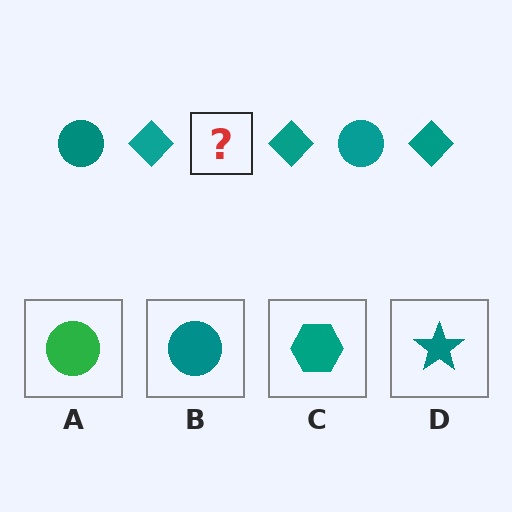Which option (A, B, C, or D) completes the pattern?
B.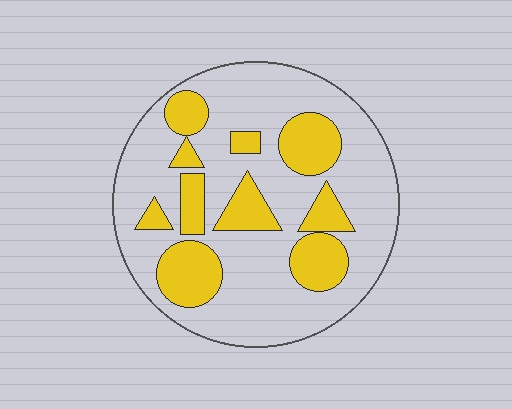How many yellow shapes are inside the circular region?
10.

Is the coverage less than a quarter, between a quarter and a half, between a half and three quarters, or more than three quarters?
Between a quarter and a half.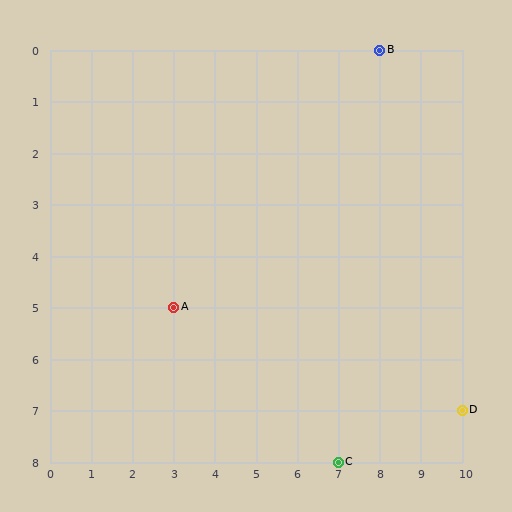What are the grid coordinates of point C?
Point C is at grid coordinates (7, 8).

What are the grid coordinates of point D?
Point D is at grid coordinates (10, 7).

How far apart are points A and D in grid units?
Points A and D are 7 columns and 2 rows apart (about 7.3 grid units diagonally).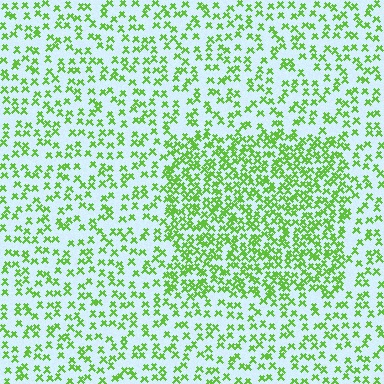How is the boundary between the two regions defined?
The boundary is defined by a change in element density (approximately 2.0x ratio). All elements are the same color, size, and shape.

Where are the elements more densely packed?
The elements are more densely packed inside the rectangle boundary.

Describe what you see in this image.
The image contains small lime elements arranged at two different densities. A rectangle-shaped region is visible where the elements are more densely packed than the surrounding area.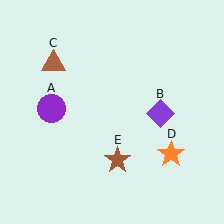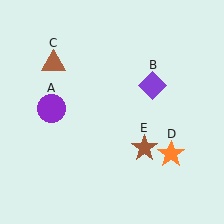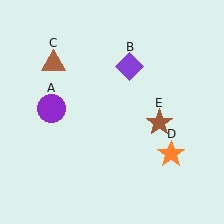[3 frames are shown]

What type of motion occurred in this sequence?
The purple diamond (object B), brown star (object E) rotated counterclockwise around the center of the scene.